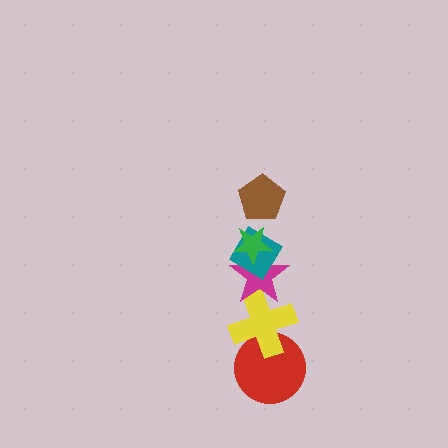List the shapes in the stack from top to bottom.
From top to bottom: the brown pentagon, the green star, the teal diamond, the magenta star, the yellow cross, the red circle.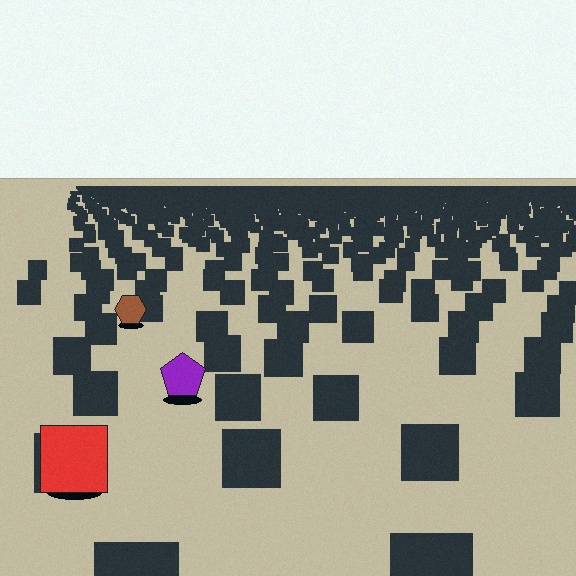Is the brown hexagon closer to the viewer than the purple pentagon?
No. The purple pentagon is closer — you can tell from the texture gradient: the ground texture is coarser near it.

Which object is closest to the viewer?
The red square is closest. The texture marks near it are larger and more spread out.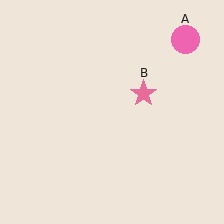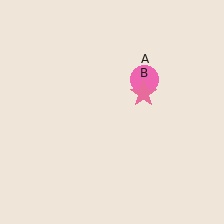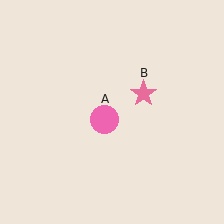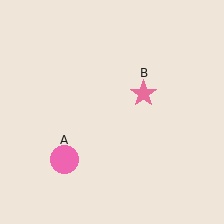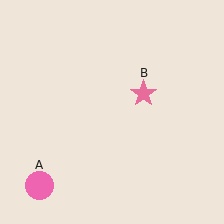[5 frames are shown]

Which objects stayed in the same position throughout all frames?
Pink star (object B) remained stationary.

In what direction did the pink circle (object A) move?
The pink circle (object A) moved down and to the left.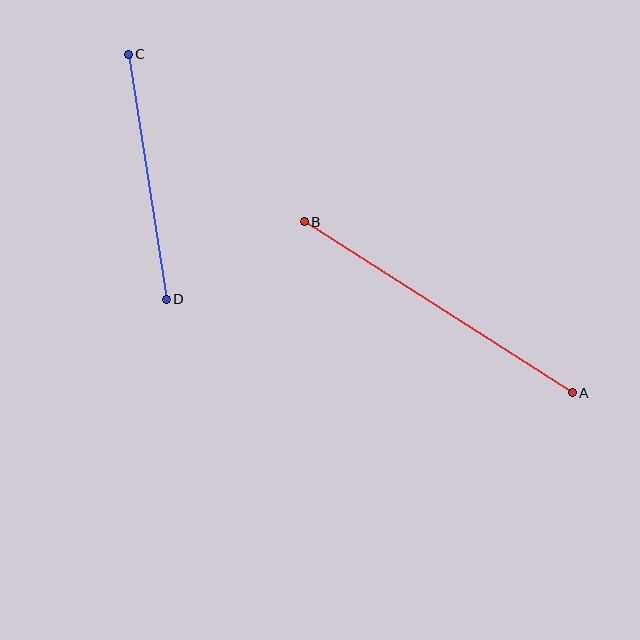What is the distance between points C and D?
The distance is approximately 248 pixels.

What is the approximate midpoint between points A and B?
The midpoint is at approximately (438, 307) pixels.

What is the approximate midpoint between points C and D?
The midpoint is at approximately (147, 177) pixels.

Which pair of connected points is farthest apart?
Points A and B are farthest apart.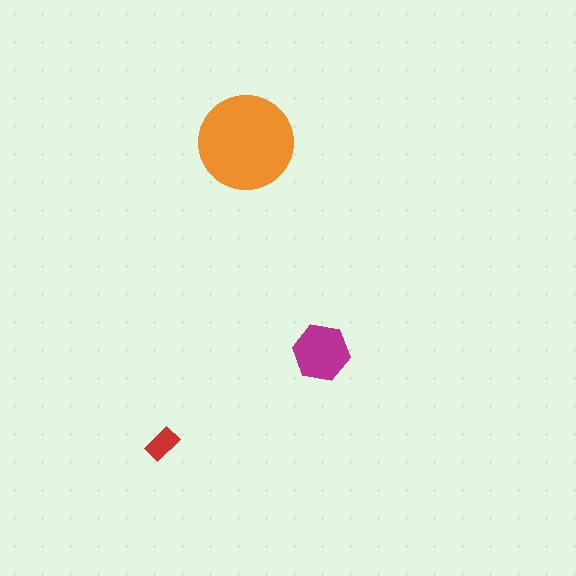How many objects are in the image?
There are 3 objects in the image.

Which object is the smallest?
The red rectangle.